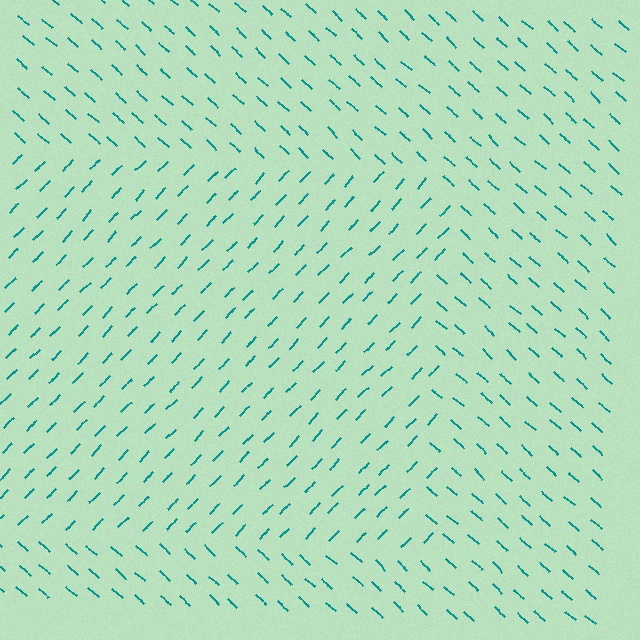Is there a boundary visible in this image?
Yes, there is a texture boundary formed by a change in line orientation.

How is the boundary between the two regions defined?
The boundary is defined purely by a change in line orientation (approximately 88 degrees difference). All lines are the same color and thickness.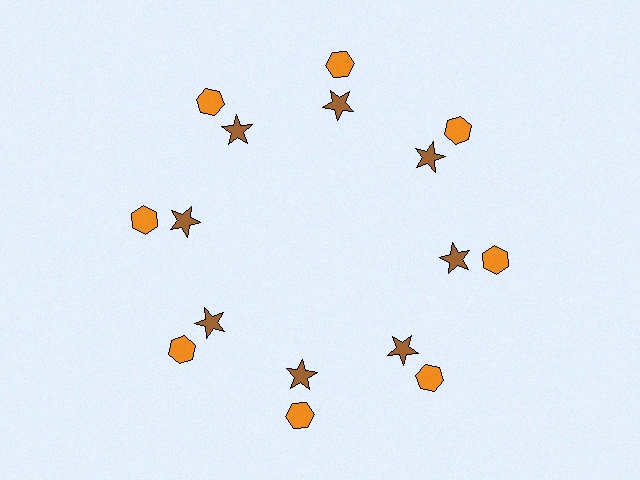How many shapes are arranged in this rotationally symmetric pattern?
There are 16 shapes, arranged in 8 groups of 2.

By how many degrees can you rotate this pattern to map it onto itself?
The pattern maps onto itself every 45 degrees of rotation.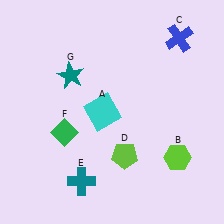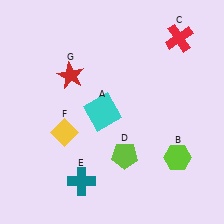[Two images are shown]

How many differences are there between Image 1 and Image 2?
There are 3 differences between the two images.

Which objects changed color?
C changed from blue to red. F changed from green to yellow. G changed from teal to red.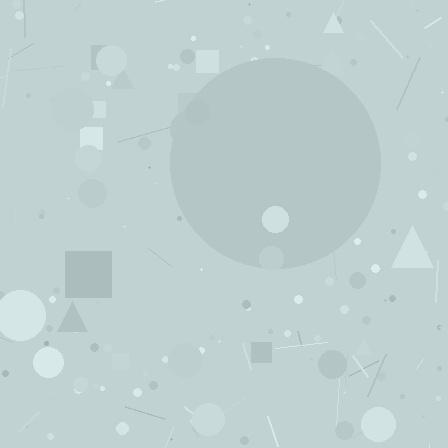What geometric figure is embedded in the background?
A circle is embedded in the background.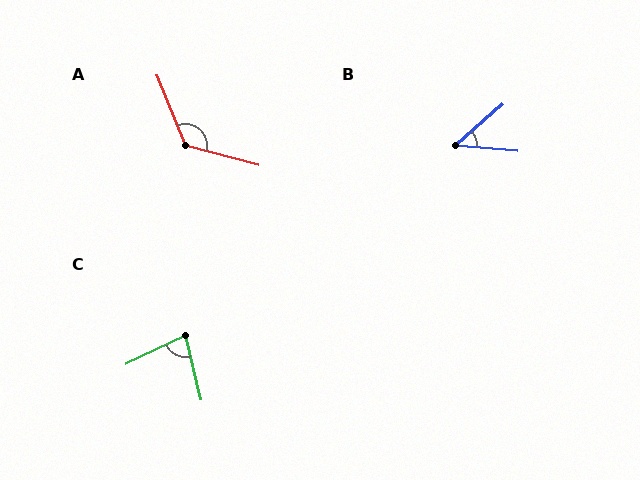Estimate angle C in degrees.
Approximately 78 degrees.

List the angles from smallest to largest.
B (46°), C (78°), A (127°).